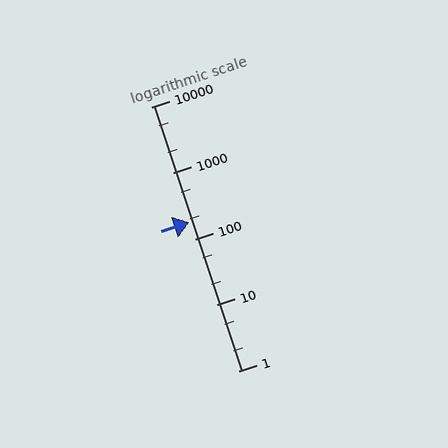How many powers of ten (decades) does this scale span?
The scale spans 4 decades, from 1 to 10000.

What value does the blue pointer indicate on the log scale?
The pointer indicates approximately 180.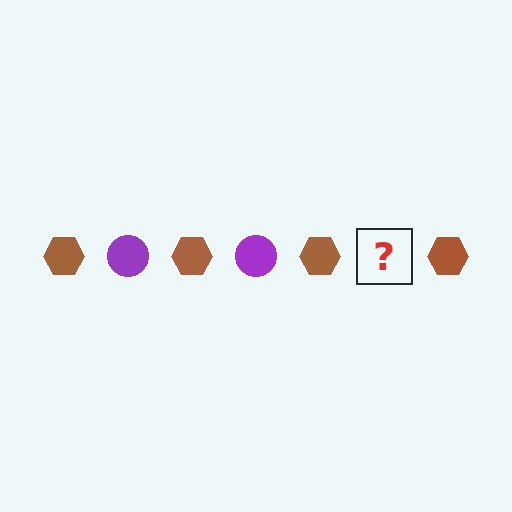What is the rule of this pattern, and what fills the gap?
The rule is that the pattern alternates between brown hexagon and purple circle. The gap should be filled with a purple circle.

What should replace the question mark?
The question mark should be replaced with a purple circle.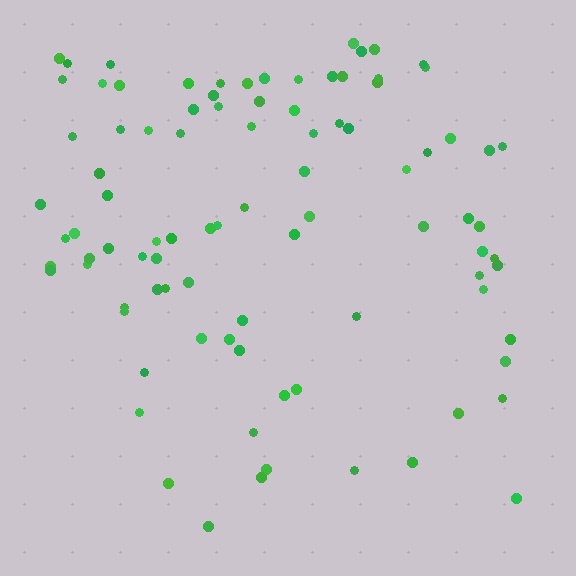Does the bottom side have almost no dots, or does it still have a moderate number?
Still a moderate number, just noticeably fewer than the top.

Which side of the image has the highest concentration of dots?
The top.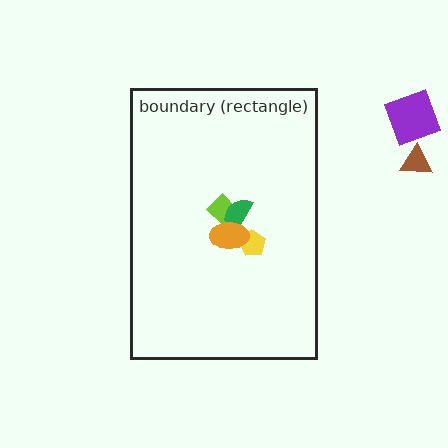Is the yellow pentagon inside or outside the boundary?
Inside.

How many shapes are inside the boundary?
4 inside, 2 outside.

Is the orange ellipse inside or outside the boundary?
Inside.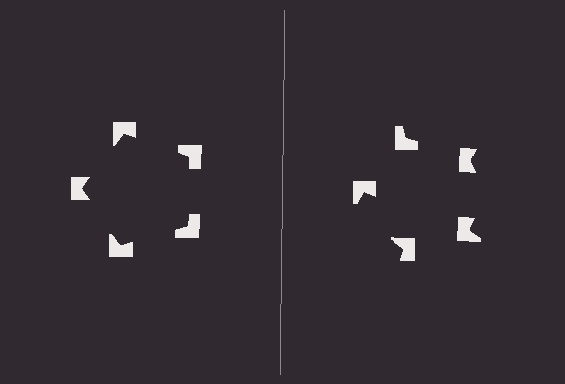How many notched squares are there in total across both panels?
10 — 5 on each side.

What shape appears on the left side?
An illusory pentagon.